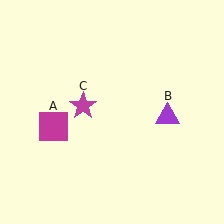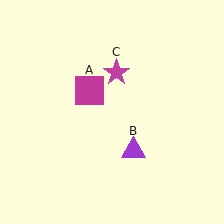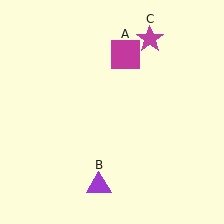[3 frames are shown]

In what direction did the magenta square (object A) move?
The magenta square (object A) moved up and to the right.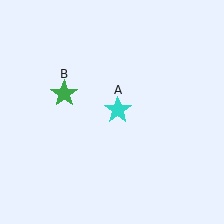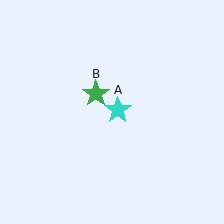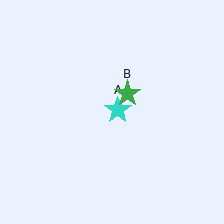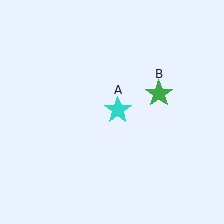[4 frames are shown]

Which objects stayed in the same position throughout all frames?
Cyan star (object A) remained stationary.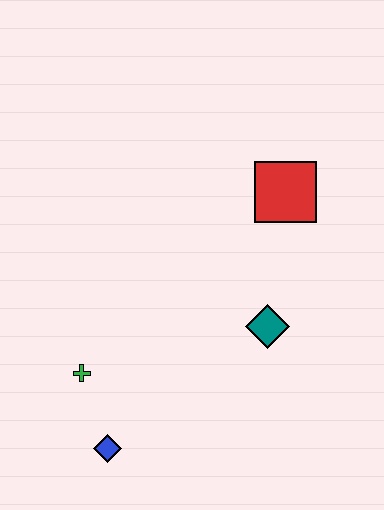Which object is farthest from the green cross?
The red square is farthest from the green cross.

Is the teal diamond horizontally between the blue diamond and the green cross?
No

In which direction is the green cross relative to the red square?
The green cross is to the left of the red square.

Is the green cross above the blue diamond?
Yes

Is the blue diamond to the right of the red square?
No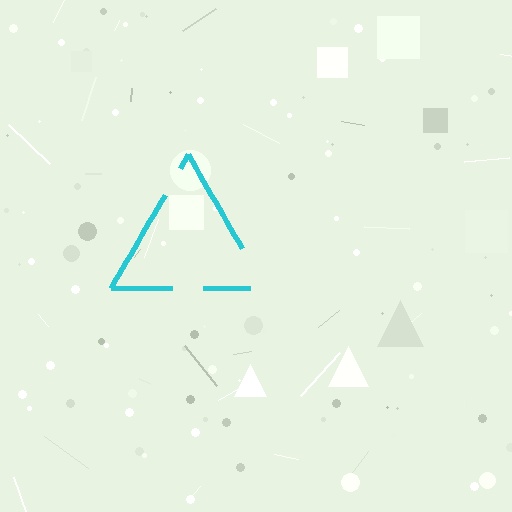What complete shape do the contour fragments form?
The contour fragments form a triangle.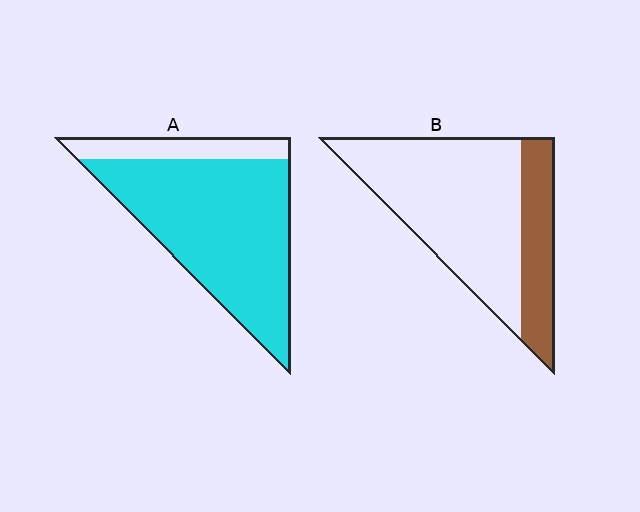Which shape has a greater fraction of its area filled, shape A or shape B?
Shape A.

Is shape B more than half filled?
No.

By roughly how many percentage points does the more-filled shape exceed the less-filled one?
By roughly 55 percentage points (A over B).